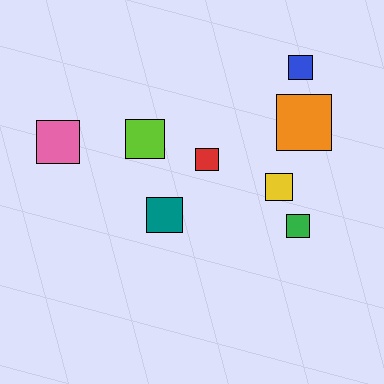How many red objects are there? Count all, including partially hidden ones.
There is 1 red object.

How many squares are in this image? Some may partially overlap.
There are 8 squares.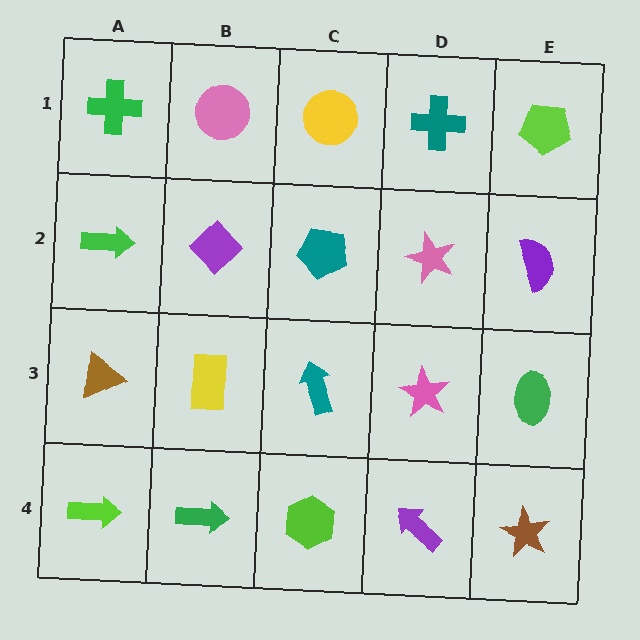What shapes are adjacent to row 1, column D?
A pink star (row 2, column D), a yellow circle (row 1, column C), a lime pentagon (row 1, column E).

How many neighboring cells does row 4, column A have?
2.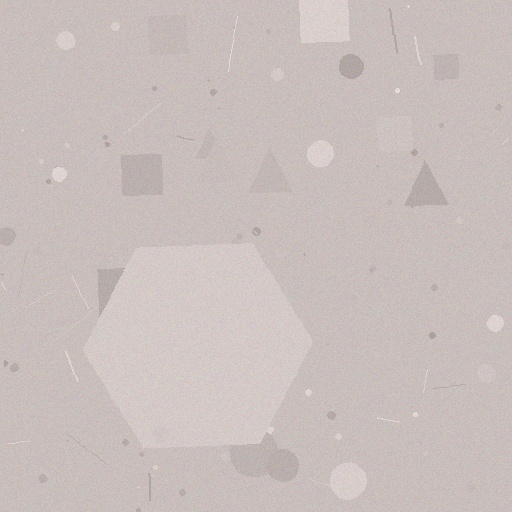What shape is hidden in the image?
A hexagon is hidden in the image.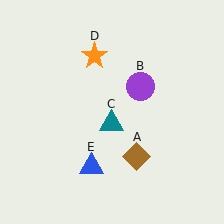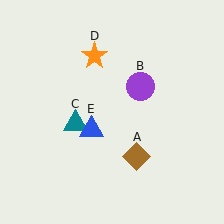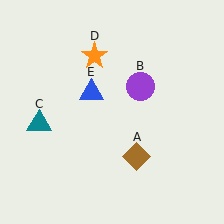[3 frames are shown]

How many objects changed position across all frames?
2 objects changed position: teal triangle (object C), blue triangle (object E).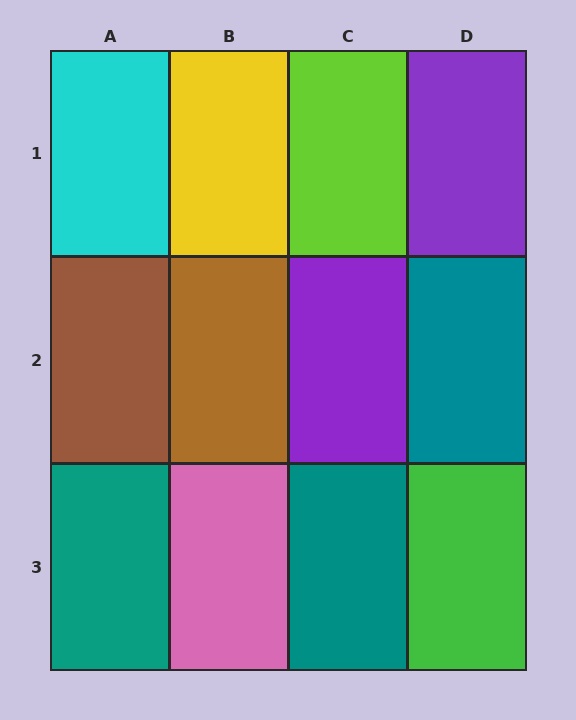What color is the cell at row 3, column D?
Green.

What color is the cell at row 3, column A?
Teal.